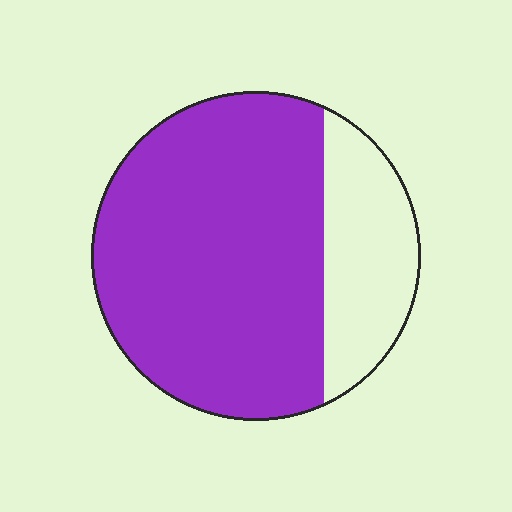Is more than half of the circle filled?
Yes.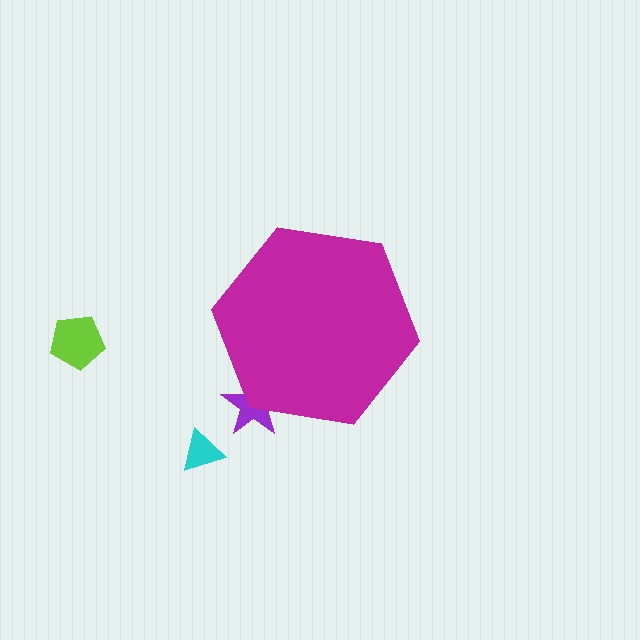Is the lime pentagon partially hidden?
No, the lime pentagon is fully visible.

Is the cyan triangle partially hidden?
No, the cyan triangle is fully visible.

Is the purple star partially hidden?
Yes, the purple star is partially hidden behind the magenta hexagon.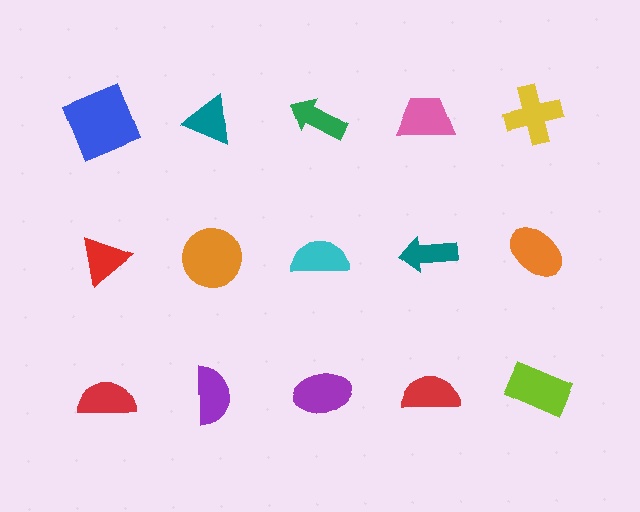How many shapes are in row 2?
5 shapes.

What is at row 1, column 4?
A pink trapezoid.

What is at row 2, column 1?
A red triangle.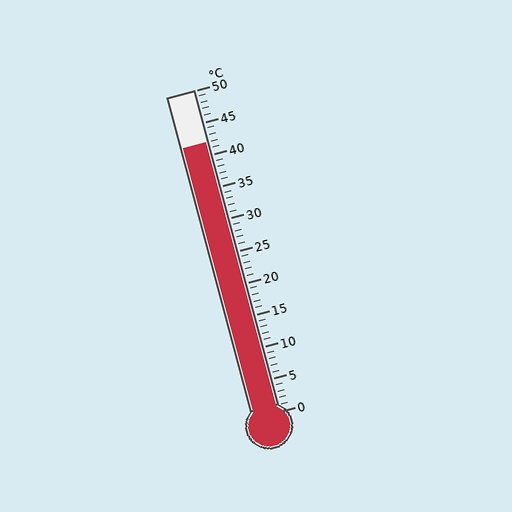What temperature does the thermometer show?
The thermometer shows approximately 42°C.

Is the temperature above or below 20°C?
The temperature is above 20°C.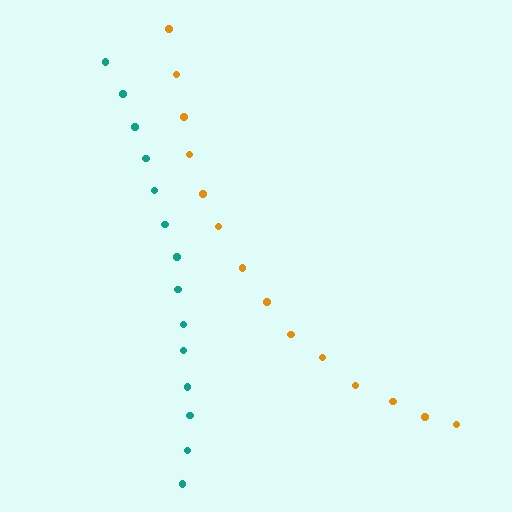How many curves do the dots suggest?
There are 2 distinct paths.